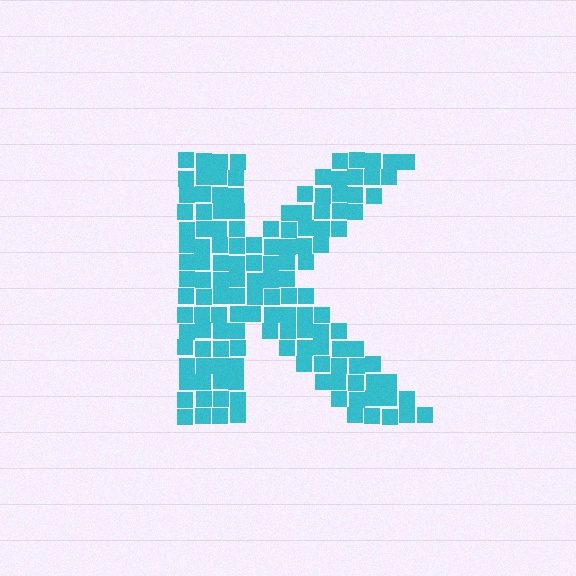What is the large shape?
The large shape is the letter K.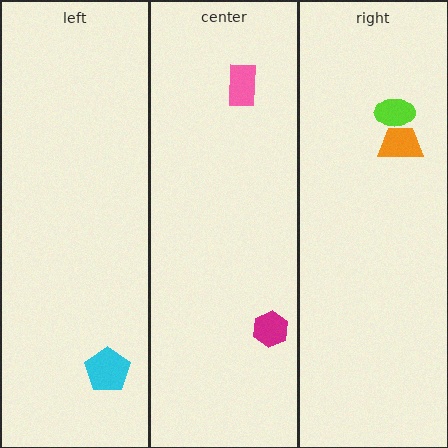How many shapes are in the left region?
1.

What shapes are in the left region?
The cyan pentagon.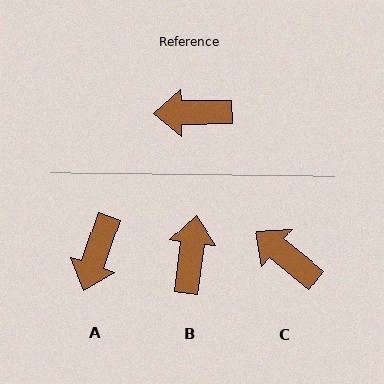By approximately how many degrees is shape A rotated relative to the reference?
Approximately 71 degrees counter-clockwise.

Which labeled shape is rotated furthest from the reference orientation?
B, about 98 degrees away.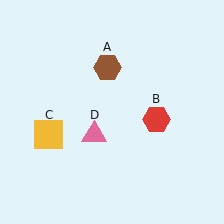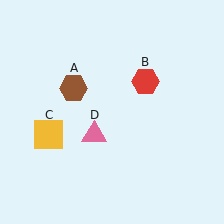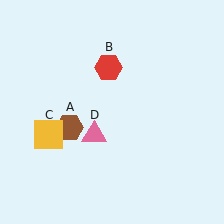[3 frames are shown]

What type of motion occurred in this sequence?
The brown hexagon (object A), red hexagon (object B) rotated counterclockwise around the center of the scene.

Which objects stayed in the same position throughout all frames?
Yellow square (object C) and pink triangle (object D) remained stationary.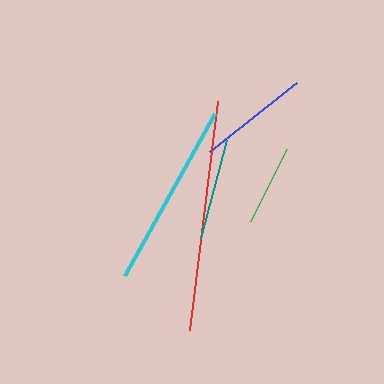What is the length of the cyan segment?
The cyan segment is approximately 185 pixels long.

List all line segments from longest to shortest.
From longest to shortest: red, cyan, blue, teal, green.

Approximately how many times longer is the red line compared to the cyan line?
The red line is approximately 1.2 times the length of the cyan line.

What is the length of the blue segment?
The blue segment is approximately 110 pixels long.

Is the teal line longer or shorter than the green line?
The teal line is longer than the green line.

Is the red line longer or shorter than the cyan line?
The red line is longer than the cyan line.